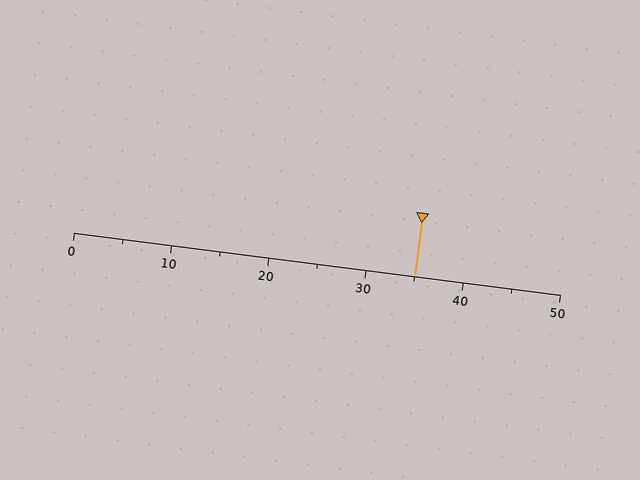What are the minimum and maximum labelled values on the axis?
The axis runs from 0 to 50.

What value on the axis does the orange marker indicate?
The marker indicates approximately 35.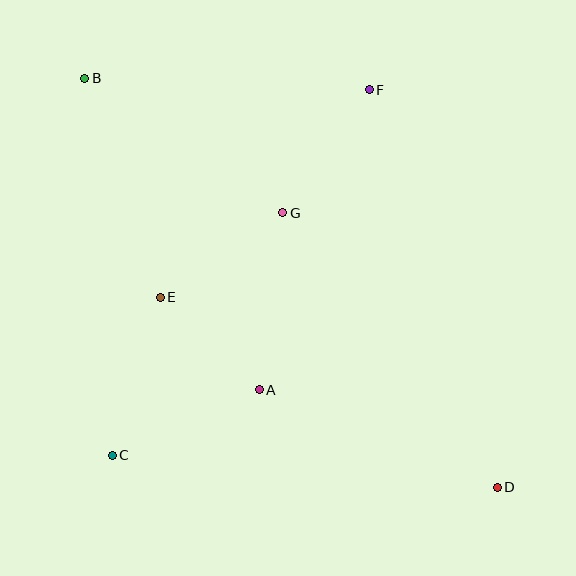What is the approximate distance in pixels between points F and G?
The distance between F and G is approximately 150 pixels.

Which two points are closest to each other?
Points A and E are closest to each other.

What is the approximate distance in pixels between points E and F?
The distance between E and F is approximately 294 pixels.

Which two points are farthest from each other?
Points B and D are farthest from each other.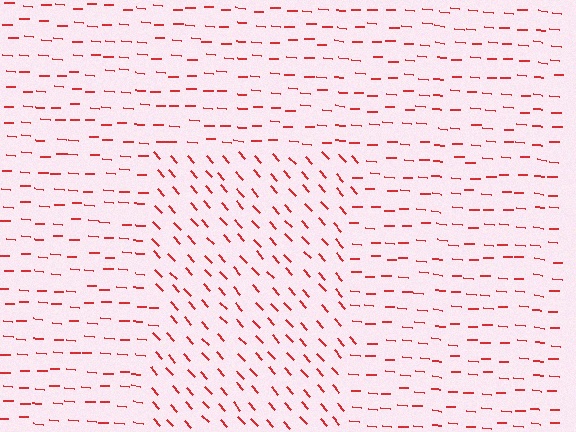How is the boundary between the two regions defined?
The boundary is defined purely by a change in line orientation (approximately 45 degrees difference). All lines are the same color and thickness.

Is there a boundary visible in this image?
Yes, there is a texture boundary formed by a change in line orientation.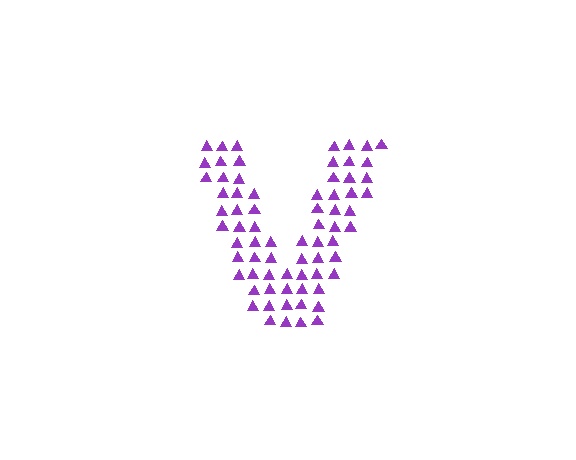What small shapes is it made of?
It is made of small triangles.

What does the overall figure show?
The overall figure shows the letter V.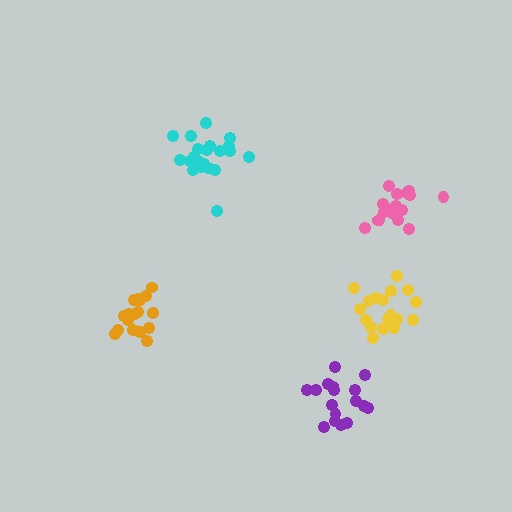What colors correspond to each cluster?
The clusters are colored: cyan, purple, pink, yellow, orange.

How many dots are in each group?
Group 1: 21 dots, Group 2: 17 dots, Group 3: 18 dots, Group 4: 18 dots, Group 5: 18 dots (92 total).